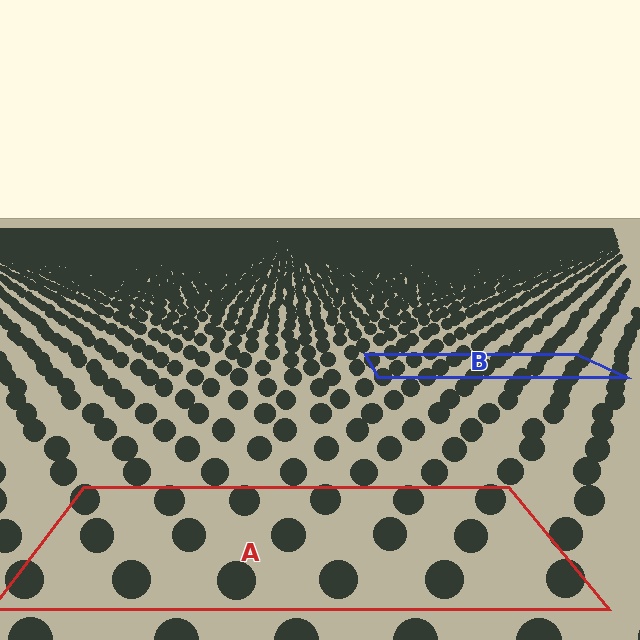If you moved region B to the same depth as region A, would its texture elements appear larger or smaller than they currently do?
They would appear larger. At a closer depth, the same texture elements are projected at a bigger on-screen size.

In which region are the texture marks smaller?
The texture marks are smaller in region B, because it is farther away.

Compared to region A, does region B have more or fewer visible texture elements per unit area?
Region B has more texture elements per unit area — they are packed more densely because it is farther away.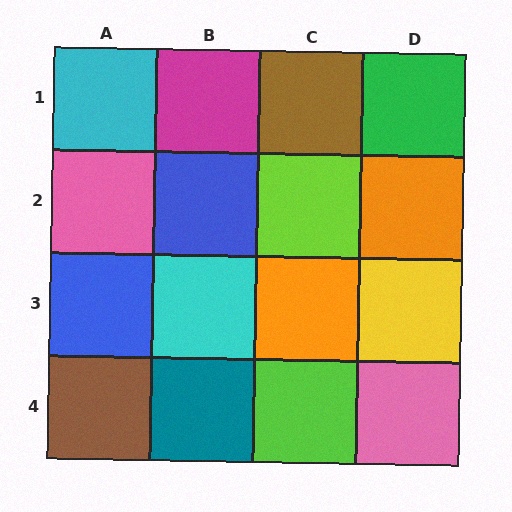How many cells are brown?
2 cells are brown.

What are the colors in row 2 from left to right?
Pink, blue, lime, orange.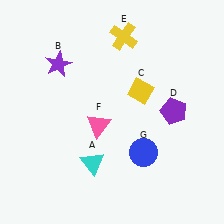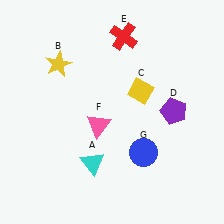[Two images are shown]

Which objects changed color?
B changed from purple to yellow. E changed from yellow to red.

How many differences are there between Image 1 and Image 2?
There are 2 differences between the two images.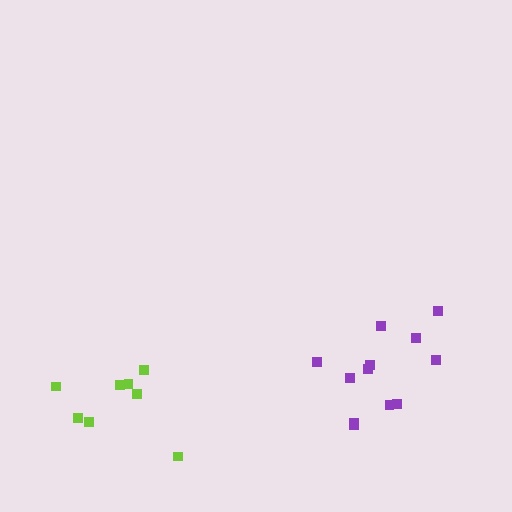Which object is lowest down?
The lime cluster is bottommost.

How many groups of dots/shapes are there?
There are 2 groups.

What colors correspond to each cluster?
The clusters are colored: lime, purple.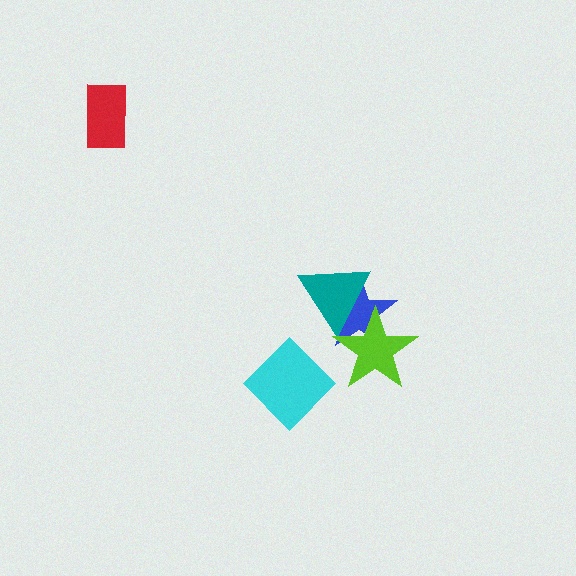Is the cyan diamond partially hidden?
No, no other shape covers it.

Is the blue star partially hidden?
Yes, it is partially covered by another shape.